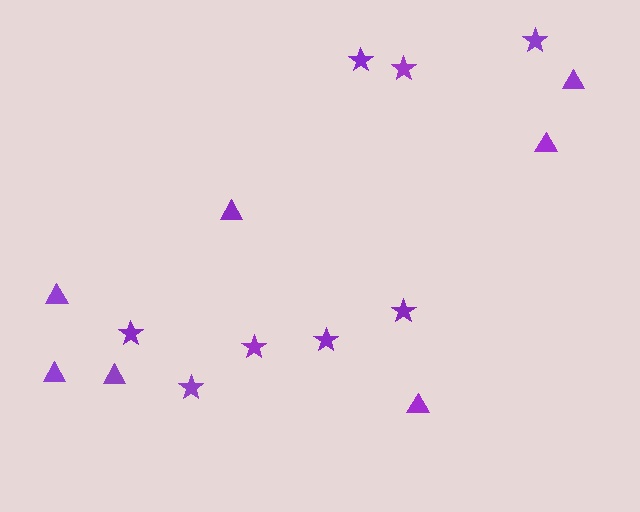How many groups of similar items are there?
There are 2 groups: one group of triangles (7) and one group of stars (8).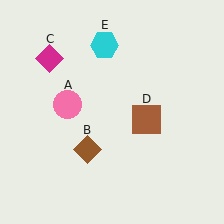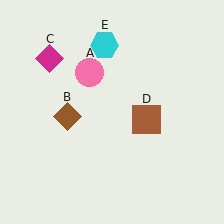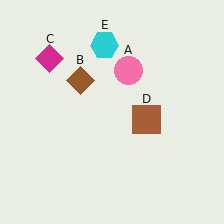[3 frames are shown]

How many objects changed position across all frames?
2 objects changed position: pink circle (object A), brown diamond (object B).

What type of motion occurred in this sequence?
The pink circle (object A), brown diamond (object B) rotated clockwise around the center of the scene.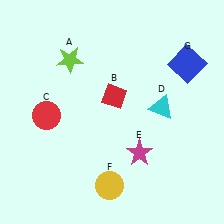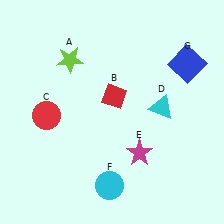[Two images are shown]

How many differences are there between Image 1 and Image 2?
There is 1 difference between the two images.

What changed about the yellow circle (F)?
In Image 1, F is yellow. In Image 2, it changed to cyan.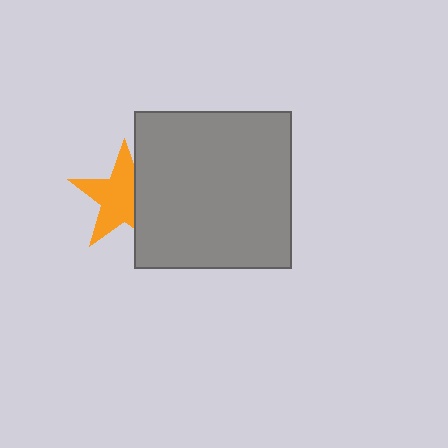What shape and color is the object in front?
The object in front is a gray square.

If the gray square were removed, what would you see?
You would see the complete orange star.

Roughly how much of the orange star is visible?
Most of it is visible (roughly 66%).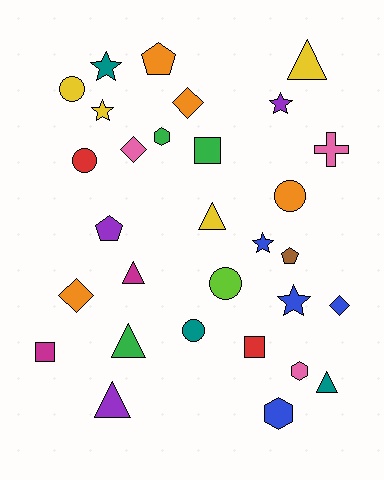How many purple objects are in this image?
There are 3 purple objects.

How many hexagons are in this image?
There are 3 hexagons.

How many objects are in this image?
There are 30 objects.